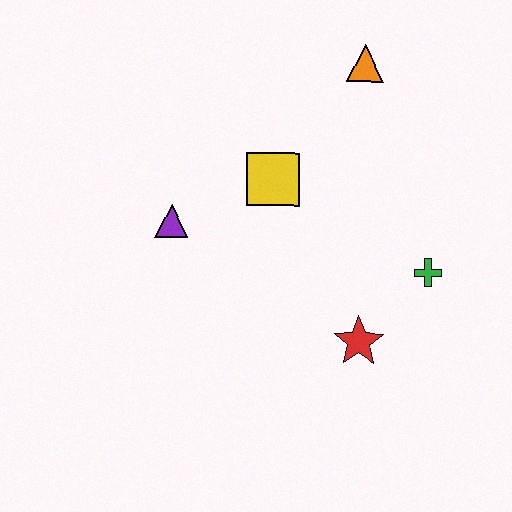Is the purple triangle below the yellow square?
Yes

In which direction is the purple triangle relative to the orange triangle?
The purple triangle is to the left of the orange triangle.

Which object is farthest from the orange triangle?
The red star is farthest from the orange triangle.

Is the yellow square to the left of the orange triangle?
Yes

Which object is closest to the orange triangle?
The yellow square is closest to the orange triangle.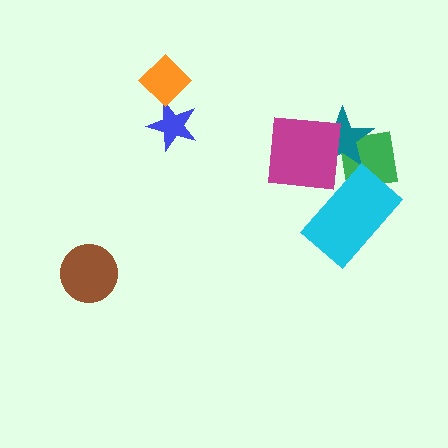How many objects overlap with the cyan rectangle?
2 objects overlap with the cyan rectangle.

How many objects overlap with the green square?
3 objects overlap with the green square.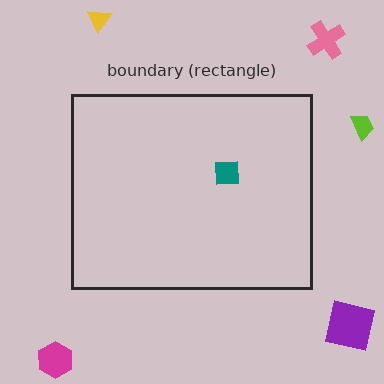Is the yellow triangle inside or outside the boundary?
Outside.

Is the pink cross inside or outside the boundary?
Outside.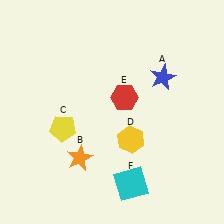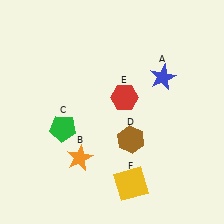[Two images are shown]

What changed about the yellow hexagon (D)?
In Image 1, D is yellow. In Image 2, it changed to brown.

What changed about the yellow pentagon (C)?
In Image 1, C is yellow. In Image 2, it changed to green.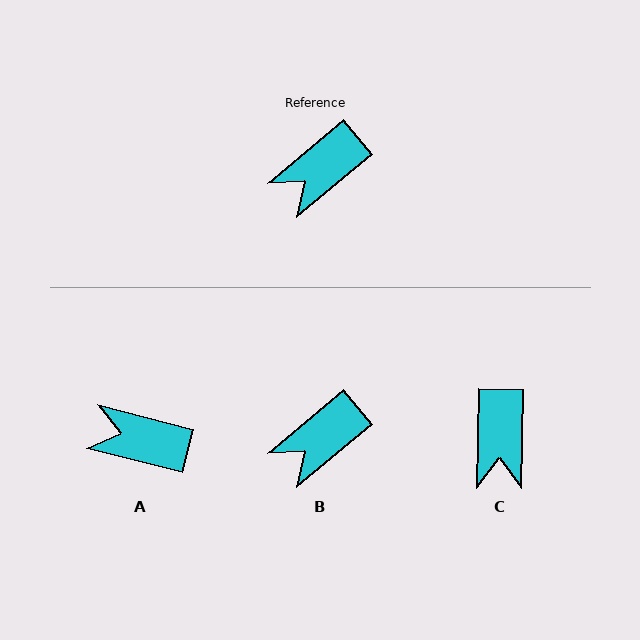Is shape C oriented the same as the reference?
No, it is off by about 49 degrees.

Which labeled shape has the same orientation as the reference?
B.